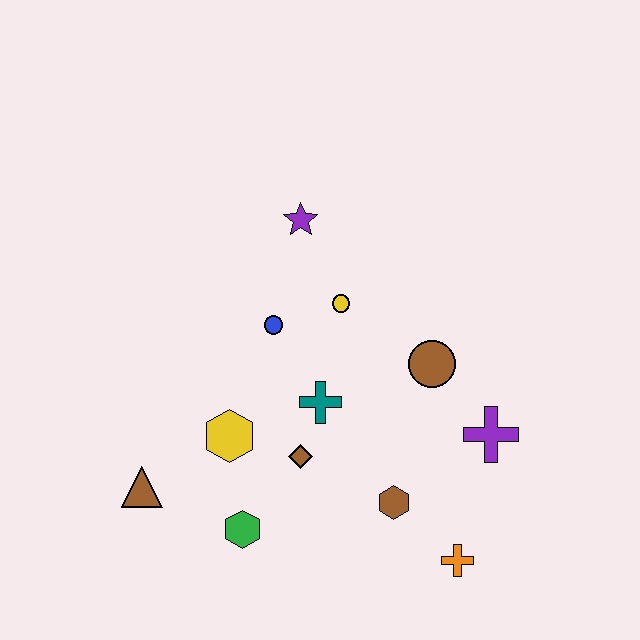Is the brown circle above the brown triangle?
Yes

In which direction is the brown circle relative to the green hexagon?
The brown circle is to the right of the green hexagon.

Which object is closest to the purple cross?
The brown circle is closest to the purple cross.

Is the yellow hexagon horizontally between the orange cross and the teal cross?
No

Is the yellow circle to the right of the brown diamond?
Yes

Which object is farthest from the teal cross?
The orange cross is farthest from the teal cross.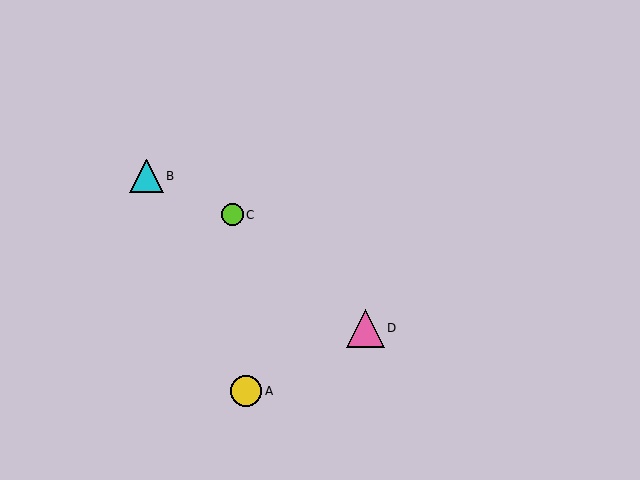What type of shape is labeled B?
Shape B is a cyan triangle.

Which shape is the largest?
The pink triangle (labeled D) is the largest.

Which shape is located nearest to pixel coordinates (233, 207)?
The lime circle (labeled C) at (232, 215) is nearest to that location.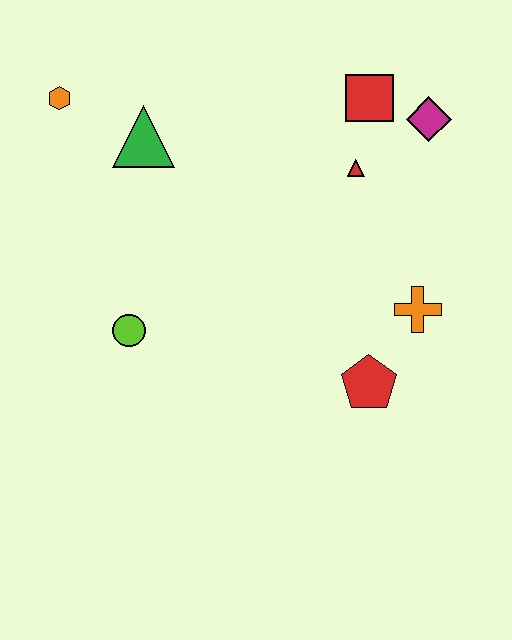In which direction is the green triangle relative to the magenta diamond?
The green triangle is to the left of the magenta diamond.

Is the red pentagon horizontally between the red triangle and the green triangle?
No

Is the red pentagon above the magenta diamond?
No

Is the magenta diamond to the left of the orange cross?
No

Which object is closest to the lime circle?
The green triangle is closest to the lime circle.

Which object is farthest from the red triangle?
The orange hexagon is farthest from the red triangle.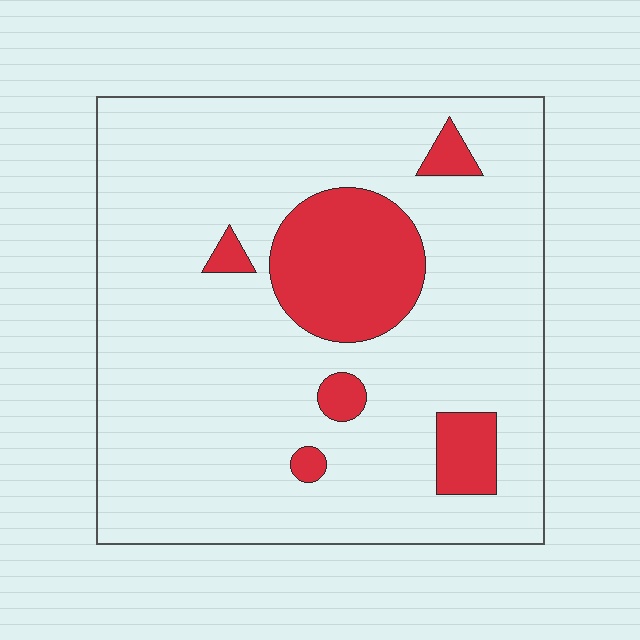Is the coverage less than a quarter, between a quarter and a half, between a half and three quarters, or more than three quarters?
Less than a quarter.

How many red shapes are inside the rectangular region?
6.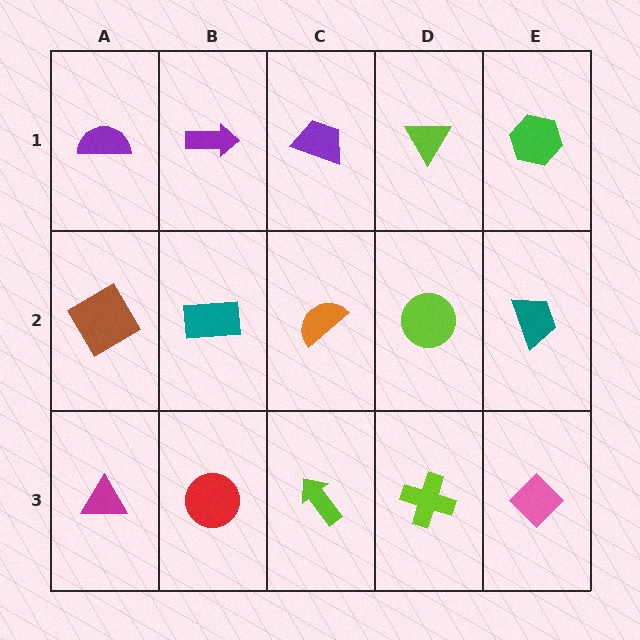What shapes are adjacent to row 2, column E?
A green hexagon (row 1, column E), a pink diamond (row 3, column E), a lime circle (row 2, column D).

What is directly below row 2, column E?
A pink diamond.